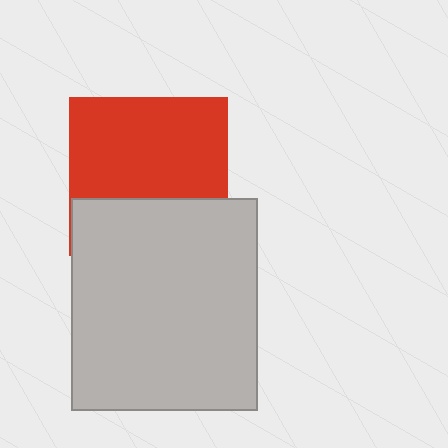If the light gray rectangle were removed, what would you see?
You would see the complete red square.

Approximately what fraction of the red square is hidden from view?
Roughly 36% of the red square is hidden behind the light gray rectangle.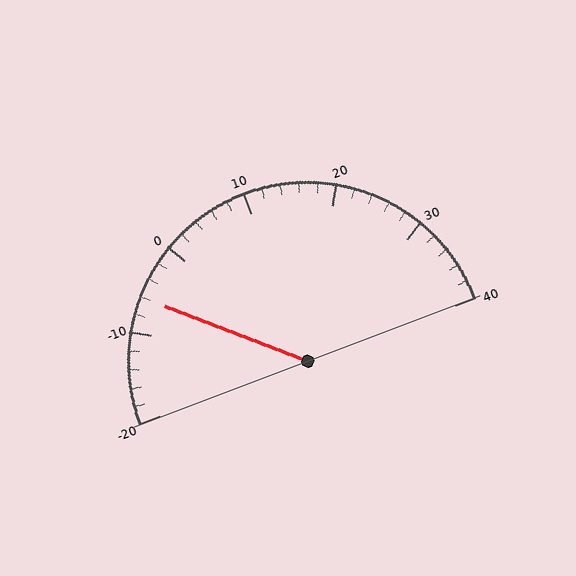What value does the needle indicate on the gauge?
The needle indicates approximately -6.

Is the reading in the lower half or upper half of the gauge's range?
The reading is in the lower half of the range (-20 to 40).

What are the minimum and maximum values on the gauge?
The gauge ranges from -20 to 40.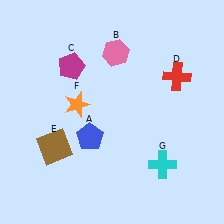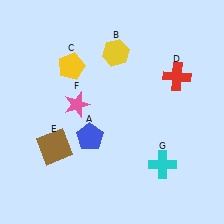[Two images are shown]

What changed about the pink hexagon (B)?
In Image 1, B is pink. In Image 2, it changed to yellow.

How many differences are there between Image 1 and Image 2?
There are 3 differences between the two images.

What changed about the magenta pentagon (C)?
In Image 1, C is magenta. In Image 2, it changed to yellow.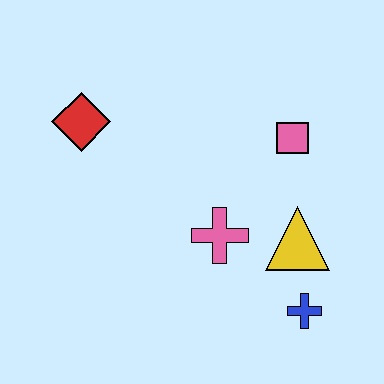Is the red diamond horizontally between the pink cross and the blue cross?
No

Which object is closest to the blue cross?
The yellow triangle is closest to the blue cross.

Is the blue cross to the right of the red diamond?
Yes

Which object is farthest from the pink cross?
The red diamond is farthest from the pink cross.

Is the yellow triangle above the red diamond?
No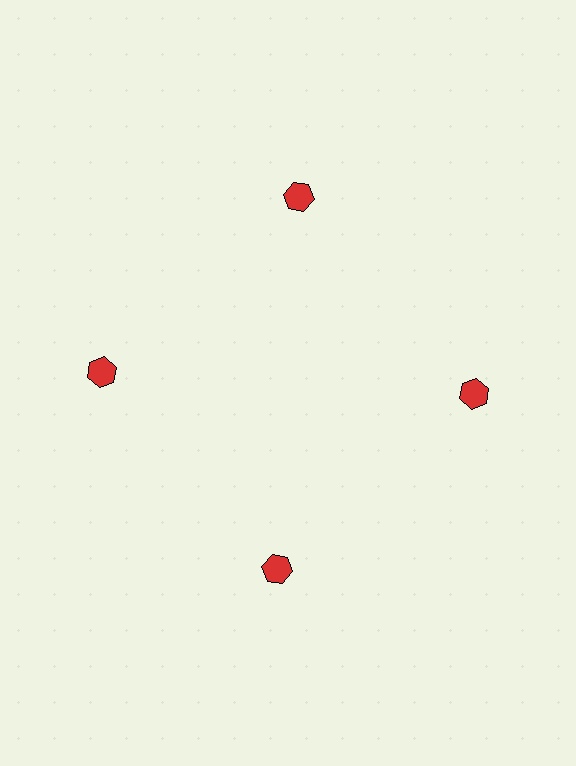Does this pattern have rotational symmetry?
Yes, this pattern has 4-fold rotational symmetry. It looks the same after rotating 90 degrees around the center.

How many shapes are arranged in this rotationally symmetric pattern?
There are 4 shapes, arranged in 4 groups of 1.